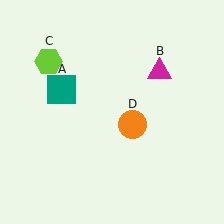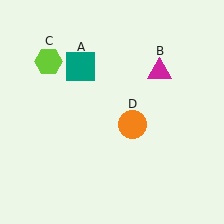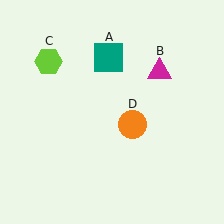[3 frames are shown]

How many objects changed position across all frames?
1 object changed position: teal square (object A).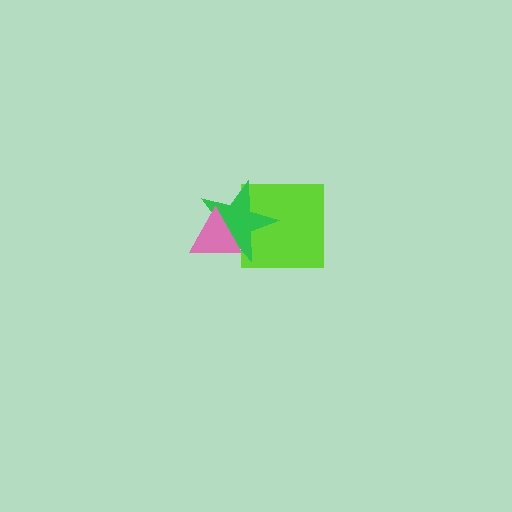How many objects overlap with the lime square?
1 object overlaps with the lime square.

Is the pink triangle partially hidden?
No, no other shape covers it.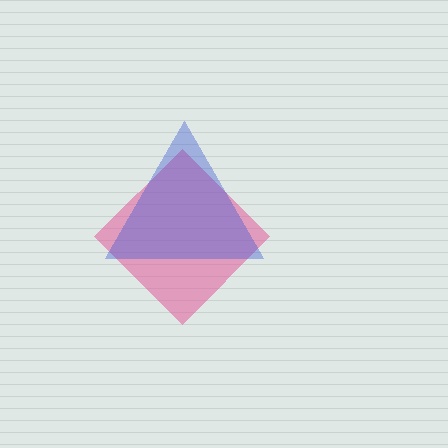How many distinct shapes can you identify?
There are 2 distinct shapes: a pink diamond, a blue triangle.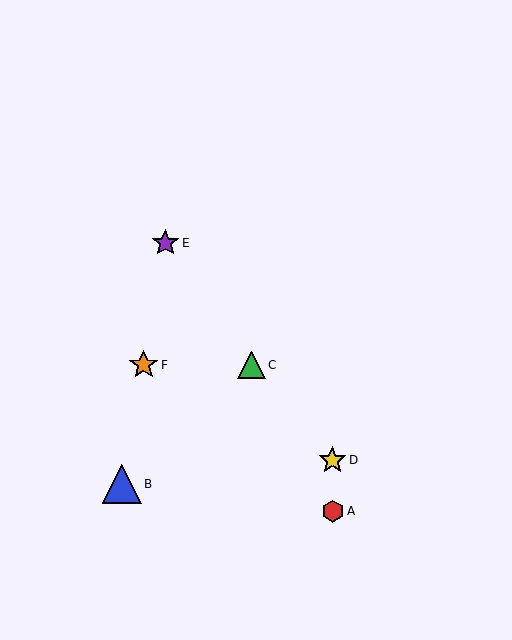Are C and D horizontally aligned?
No, C is at y≈365 and D is at y≈460.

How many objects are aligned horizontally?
2 objects (C, F) are aligned horizontally.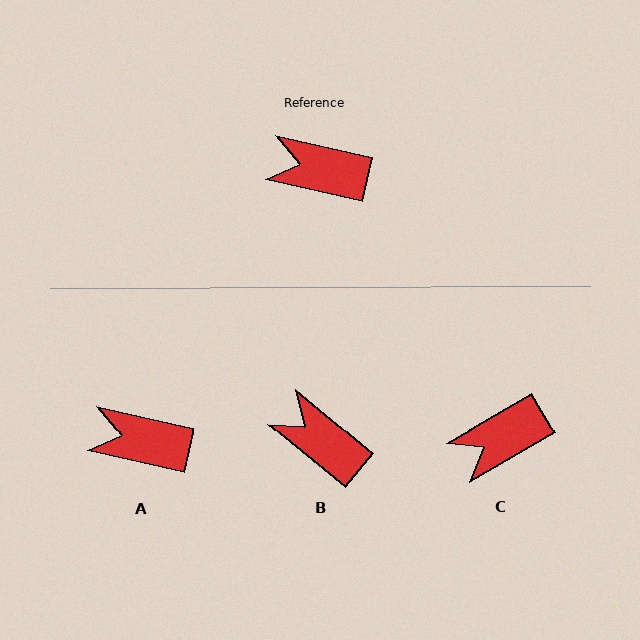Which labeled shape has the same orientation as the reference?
A.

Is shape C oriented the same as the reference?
No, it is off by about 43 degrees.